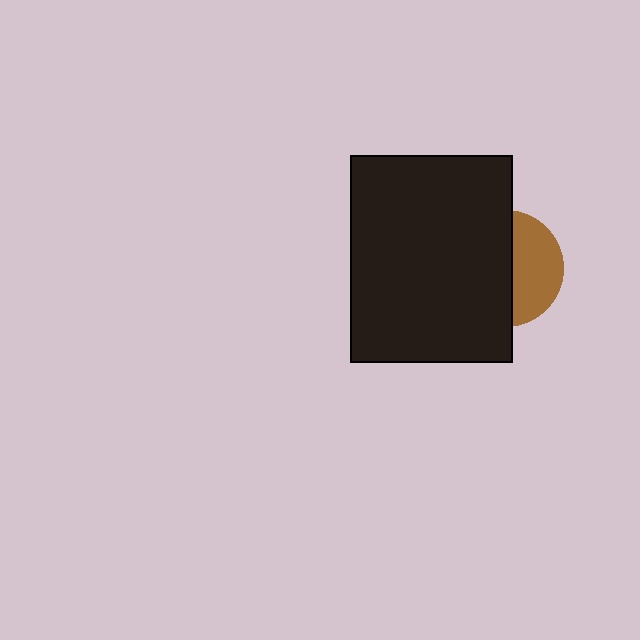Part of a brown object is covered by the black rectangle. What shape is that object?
It is a circle.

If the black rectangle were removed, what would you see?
You would see the complete brown circle.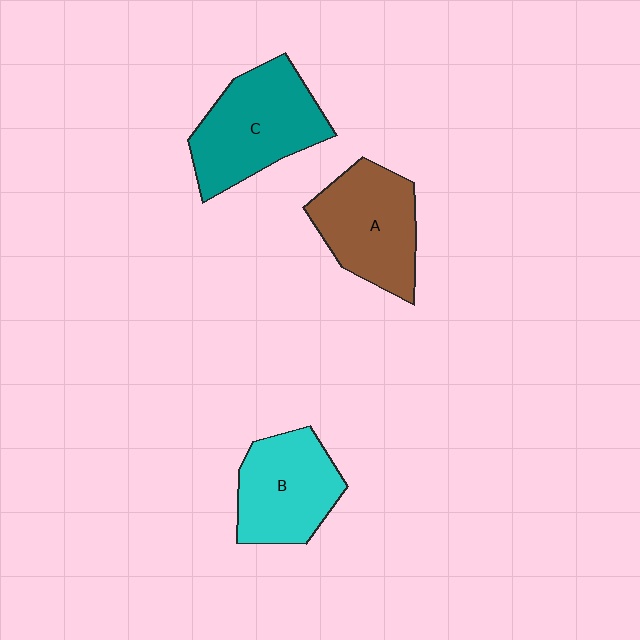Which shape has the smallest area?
Shape B (cyan).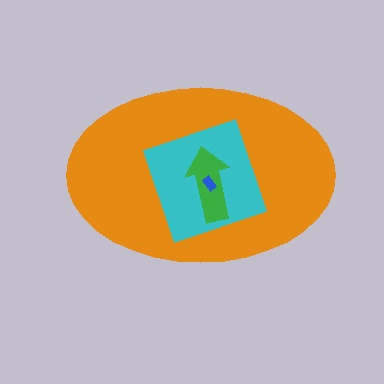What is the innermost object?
The blue rectangle.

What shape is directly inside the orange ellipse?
The cyan diamond.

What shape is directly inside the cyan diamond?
The green arrow.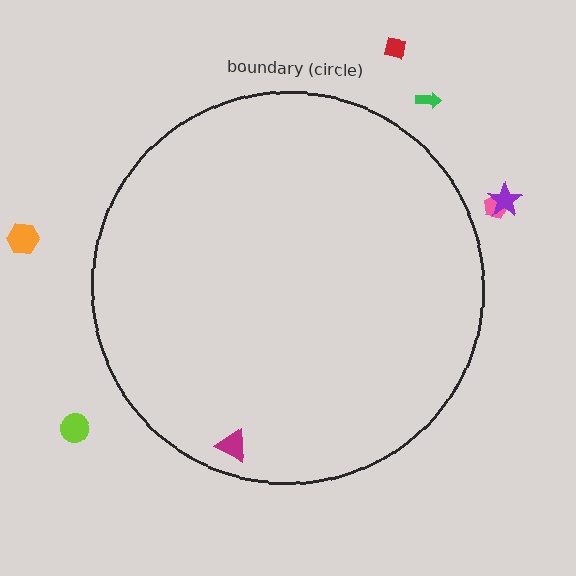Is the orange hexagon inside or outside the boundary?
Outside.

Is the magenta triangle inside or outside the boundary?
Inside.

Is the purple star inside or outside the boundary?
Outside.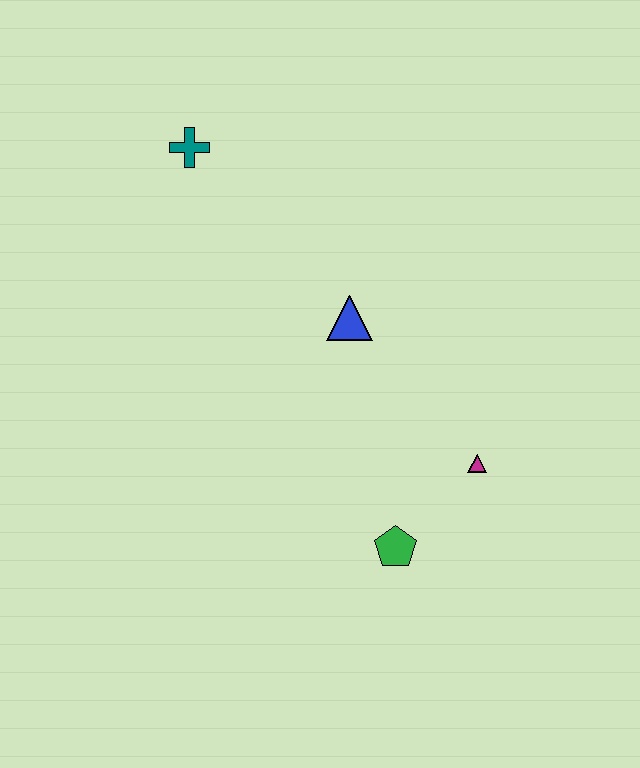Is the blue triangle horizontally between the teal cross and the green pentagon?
Yes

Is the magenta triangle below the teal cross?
Yes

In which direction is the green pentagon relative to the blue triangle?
The green pentagon is below the blue triangle.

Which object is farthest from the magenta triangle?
The teal cross is farthest from the magenta triangle.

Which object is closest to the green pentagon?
The magenta triangle is closest to the green pentagon.